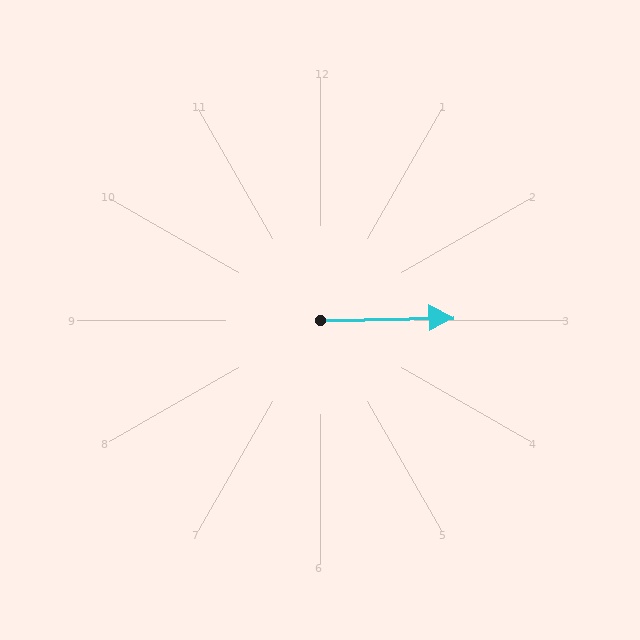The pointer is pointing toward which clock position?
Roughly 3 o'clock.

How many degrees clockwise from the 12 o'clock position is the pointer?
Approximately 89 degrees.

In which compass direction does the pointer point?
East.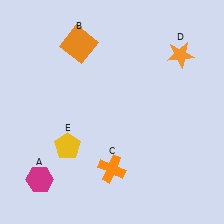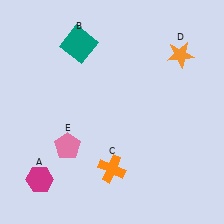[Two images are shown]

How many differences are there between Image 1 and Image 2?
There are 2 differences between the two images.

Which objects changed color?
B changed from orange to teal. E changed from yellow to pink.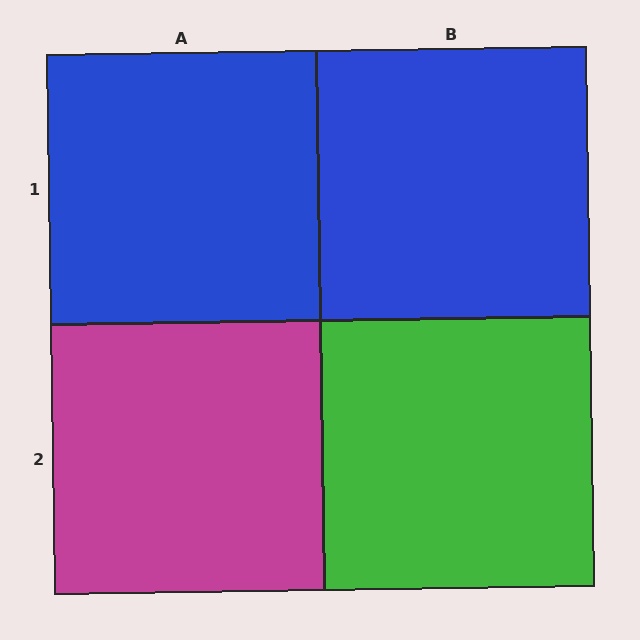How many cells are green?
1 cell is green.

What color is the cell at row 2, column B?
Green.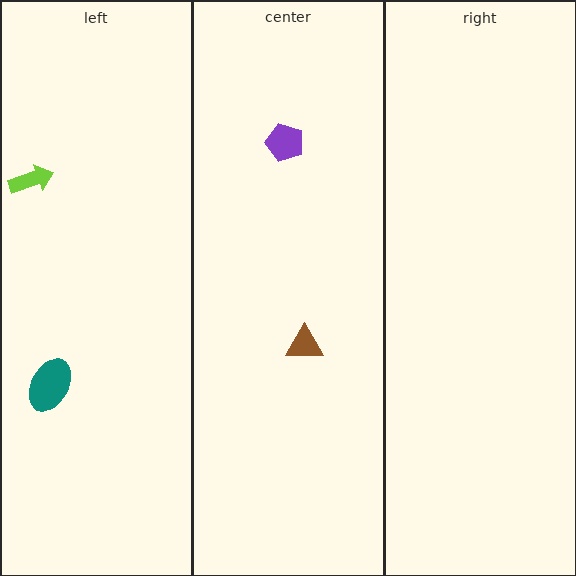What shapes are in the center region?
The purple pentagon, the brown triangle.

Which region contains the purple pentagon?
The center region.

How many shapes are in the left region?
2.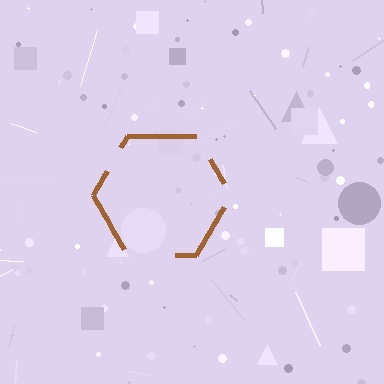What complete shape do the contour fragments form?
The contour fragments form a hexagon.